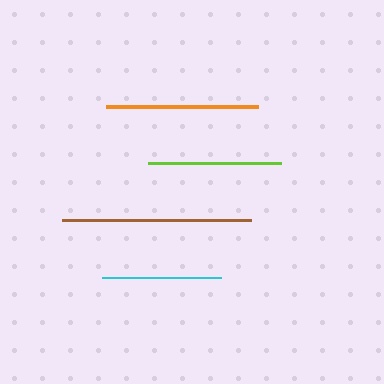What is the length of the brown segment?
The brown segment is approximately 189 pixels long.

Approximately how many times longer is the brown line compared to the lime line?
The brown line is approximately 1.4 times the length of the lime line.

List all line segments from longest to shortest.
From longest to shortest: brown, orange, lime, cyan.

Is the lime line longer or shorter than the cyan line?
The lime line is longer than the cyan line.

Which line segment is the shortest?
The cyan line is the shortest at approximately 119 pixels.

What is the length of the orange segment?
The orange segment is approximately 152 pixels long.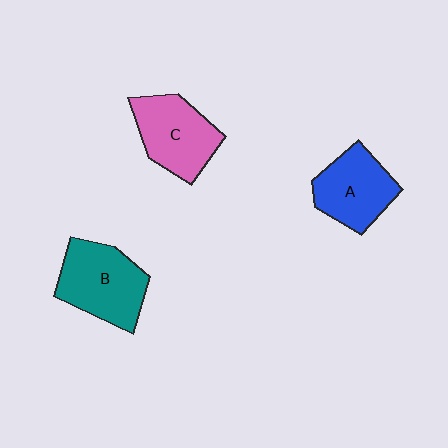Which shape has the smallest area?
Shape A (blue).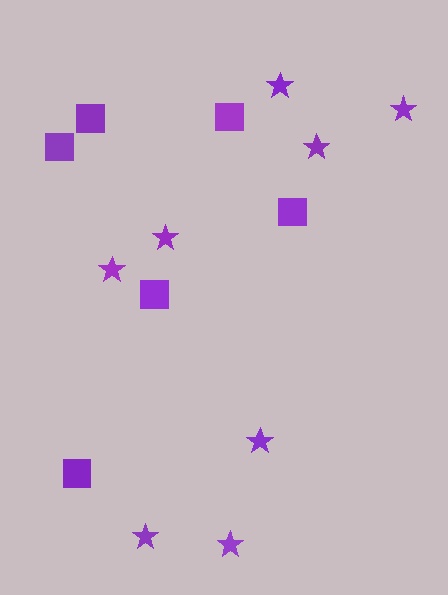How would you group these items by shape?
There are 2 groups: one group of squares (6) and one group of stars (8).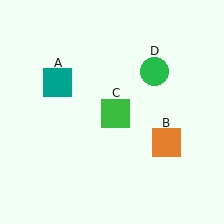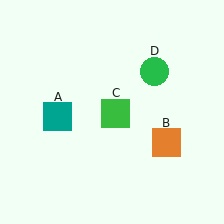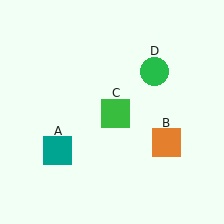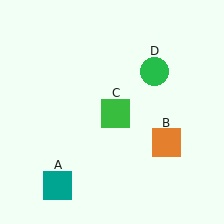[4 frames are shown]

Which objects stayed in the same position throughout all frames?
Orange square (object B) and green square (object C) and green circle (object D) remained stationary.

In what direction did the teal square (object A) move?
The teal square (object A) moved down.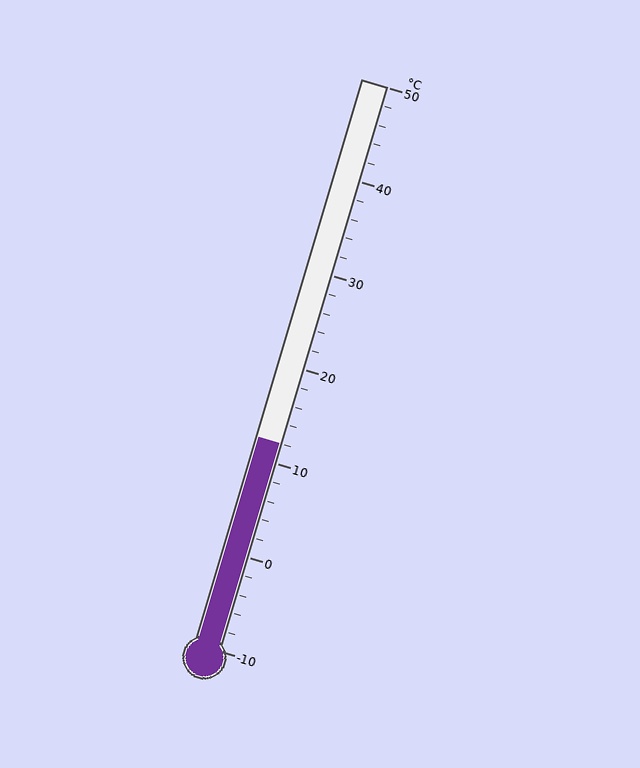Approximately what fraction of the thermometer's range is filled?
The thermometer is filled to approximately 35% of its range.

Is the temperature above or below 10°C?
The temperature is above 10°C.